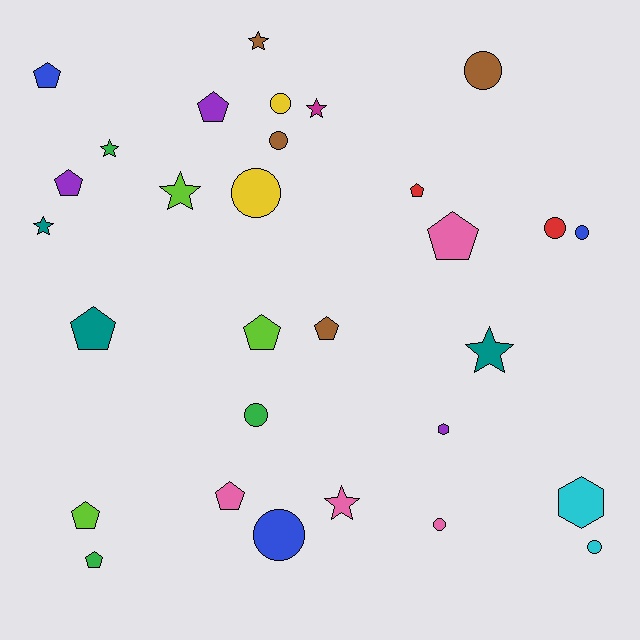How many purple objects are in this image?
There are 3 purple objects.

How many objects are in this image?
There are 30 objects.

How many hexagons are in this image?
There are 2 hexagons.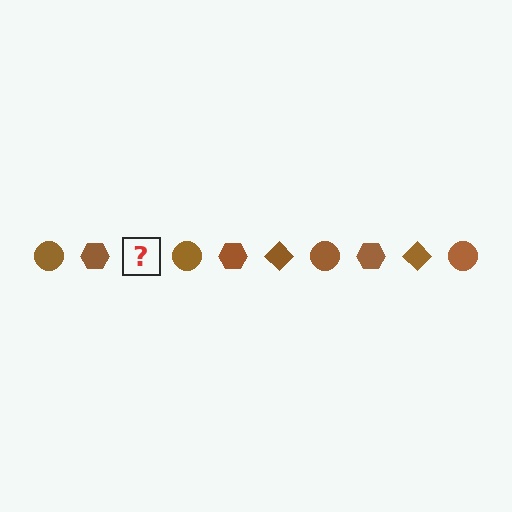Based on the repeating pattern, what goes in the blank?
The blank should be a brown diamond.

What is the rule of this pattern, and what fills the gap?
The rule is that the pattern cycles through circle, hexagon, diamond shapes in brown. The gap should be filled with a brown diamond.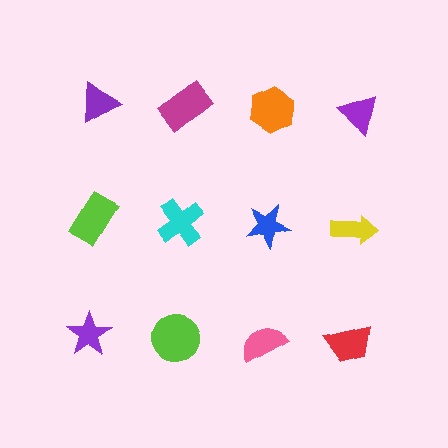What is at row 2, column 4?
A yellow arrow.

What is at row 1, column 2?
A magenta rectangle.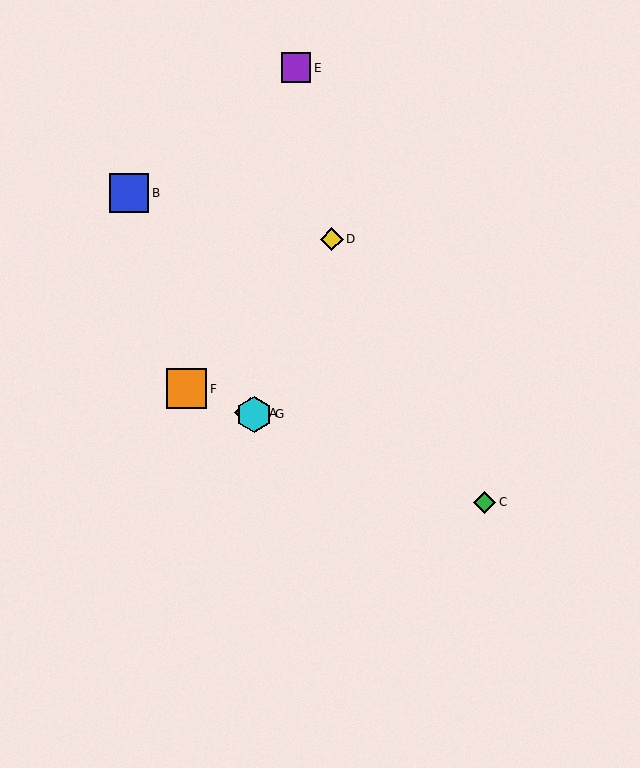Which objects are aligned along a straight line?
Objects A, C, F, G are aligned along a straight line.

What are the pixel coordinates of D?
Object D is at (332, 239).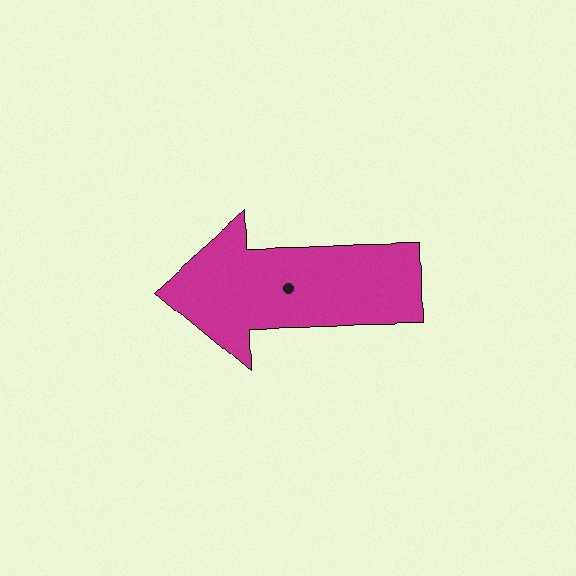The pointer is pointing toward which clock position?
Roughly 9 o'clock.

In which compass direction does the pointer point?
West.